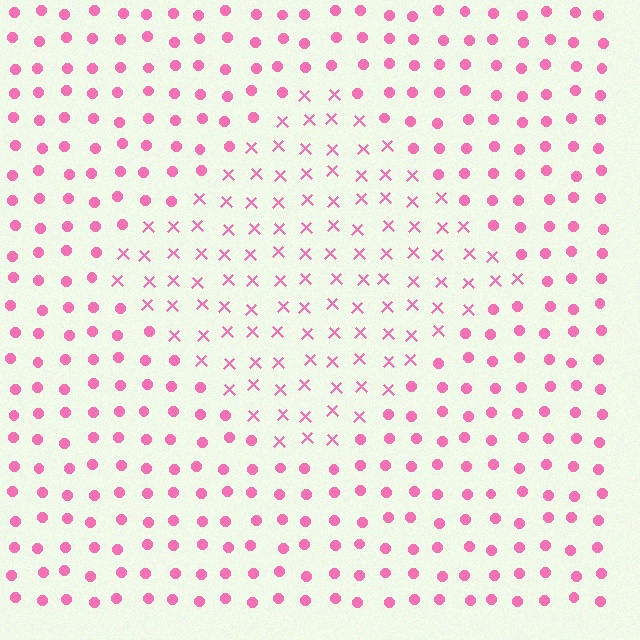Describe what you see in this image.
The image is filled with small pink elements arranged in a uniform grid. A diamond-shaped region contains X marks, while the surrounding area contains circles. The boundary is defined purely by the change in element shape.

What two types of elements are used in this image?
The image uses X marks inside the diamond region and circles outside it.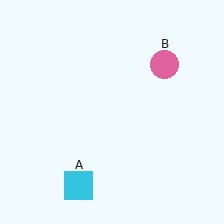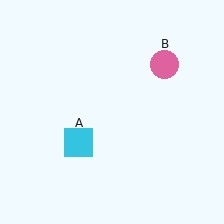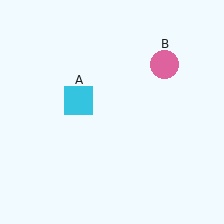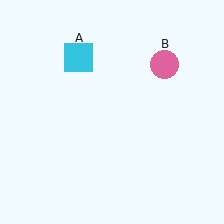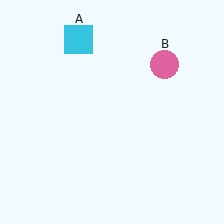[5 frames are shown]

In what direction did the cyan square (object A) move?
The cyan square (object A) moved up.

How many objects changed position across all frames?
1 object changed position: cyan square (object A).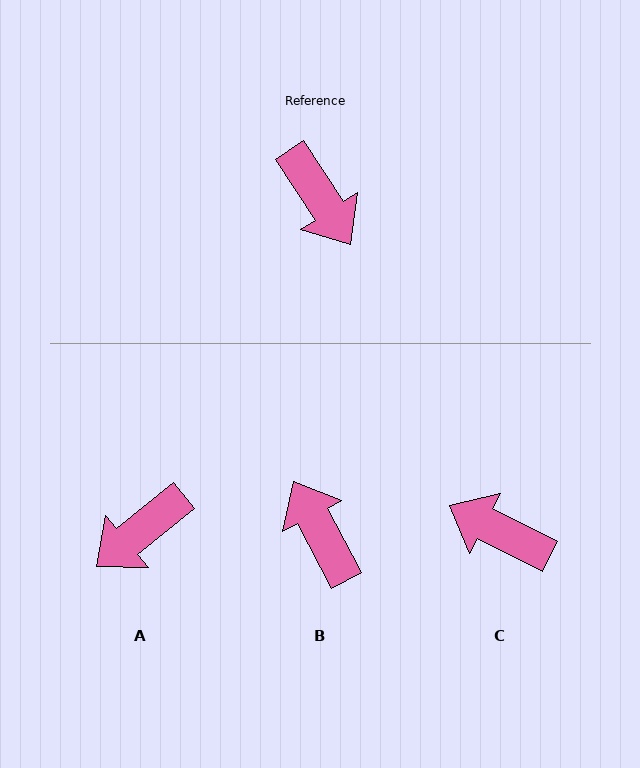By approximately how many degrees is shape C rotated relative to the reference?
Approximately 150 degrees clockwise.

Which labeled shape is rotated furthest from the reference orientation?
B, about 175 degrees away.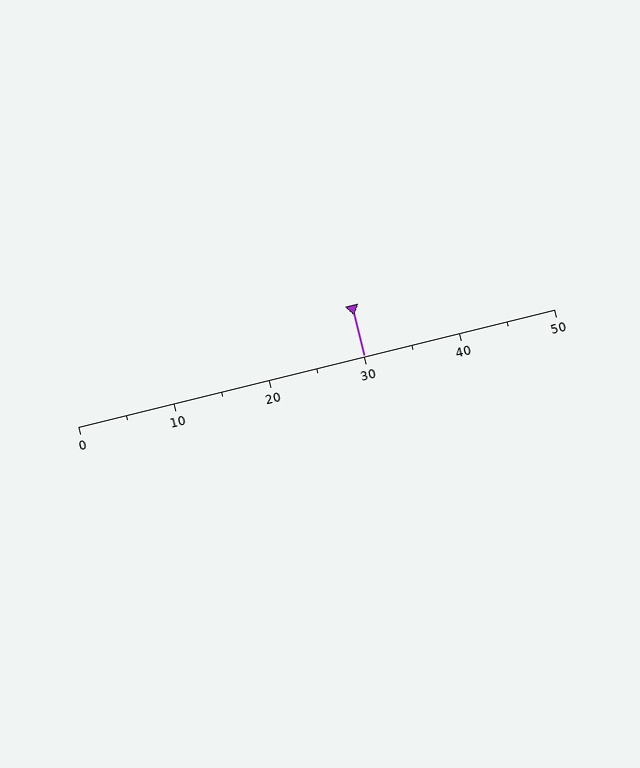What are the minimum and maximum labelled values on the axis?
The axis runs from 0 to 50.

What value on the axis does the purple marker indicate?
The marker indicates approximately 30.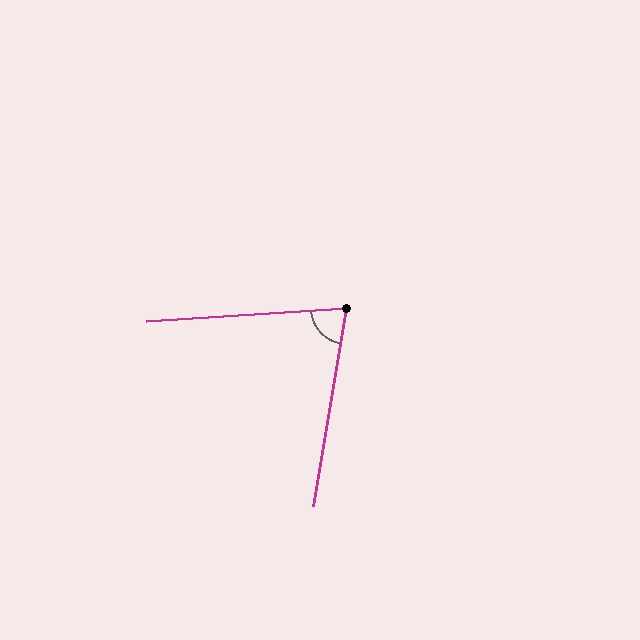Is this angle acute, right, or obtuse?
It is acute.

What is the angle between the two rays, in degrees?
Approximately 77 degrees.